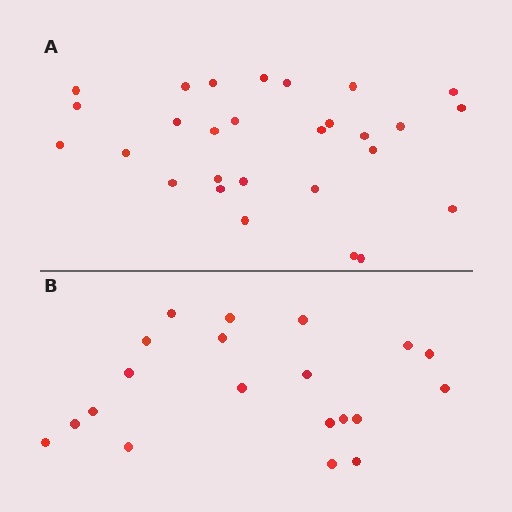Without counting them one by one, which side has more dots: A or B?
Region A (the top region) has more dots.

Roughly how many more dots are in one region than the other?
Region A has roughly 8 or so more dots than region B.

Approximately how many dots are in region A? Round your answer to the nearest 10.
About 30 dots. (The exact count is 28, which rounds to 30.)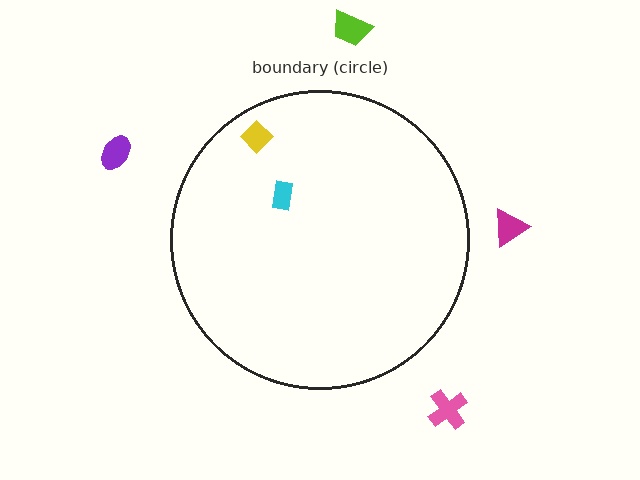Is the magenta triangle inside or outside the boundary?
Outside.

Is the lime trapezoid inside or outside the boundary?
Outside.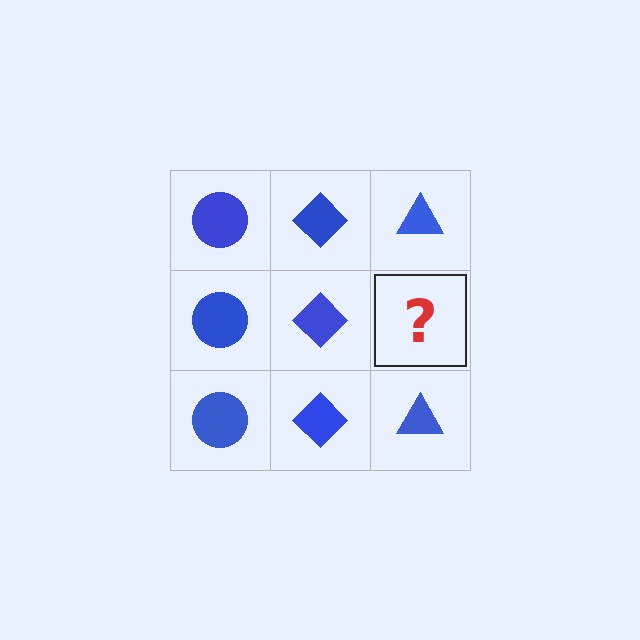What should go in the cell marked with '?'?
The missing cell should contain a blue triangle.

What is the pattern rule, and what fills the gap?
The rule is that each column has a consistent shape. The gap should be filled with a blue triangle.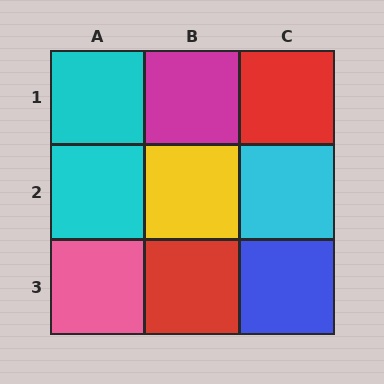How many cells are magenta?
1 cell is magenta.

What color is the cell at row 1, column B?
Magenta.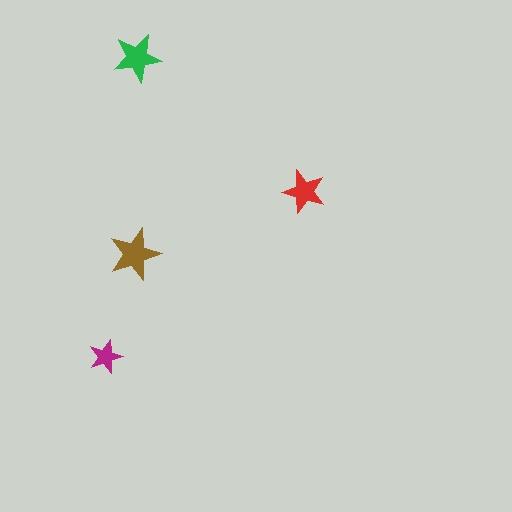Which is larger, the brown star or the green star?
The brown one.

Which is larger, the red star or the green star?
The green one.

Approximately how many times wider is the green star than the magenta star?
About 1.5 times wider.